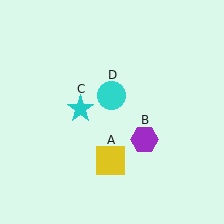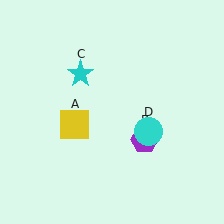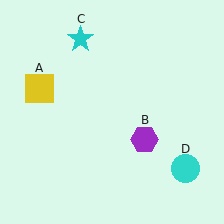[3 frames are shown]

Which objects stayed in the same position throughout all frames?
Purple hexagon (object B) remained stationary.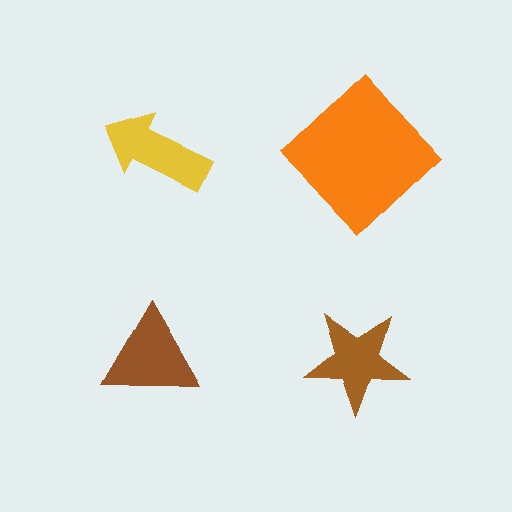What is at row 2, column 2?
A brown star.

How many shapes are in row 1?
2 shapes.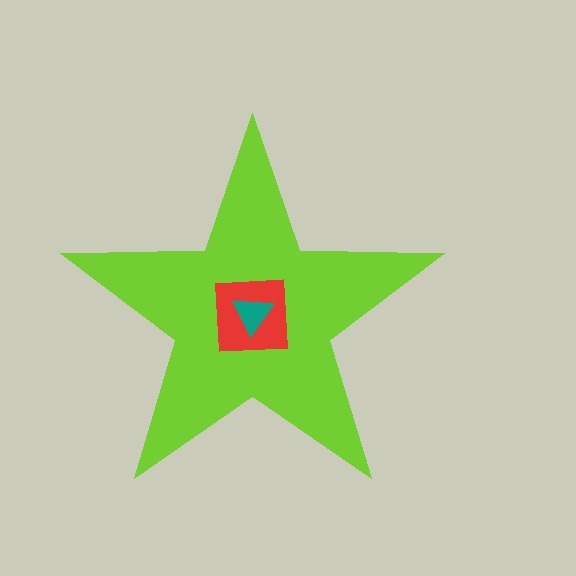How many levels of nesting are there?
3.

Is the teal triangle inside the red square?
Yes.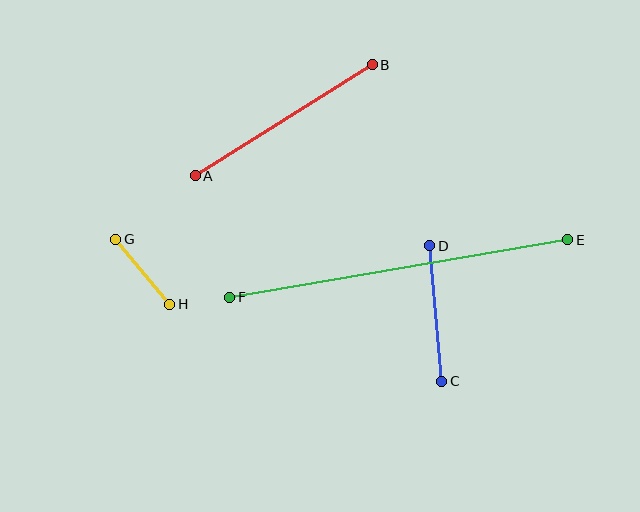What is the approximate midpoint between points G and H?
The midpoint is at approximately (143, 272) pixels.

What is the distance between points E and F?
The distance is approximately 343 pixels.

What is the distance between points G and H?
The distance is approximately 84 pixels.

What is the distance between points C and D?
The distance is approximately 136 pixels.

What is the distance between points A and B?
The distance is approximately 209 pixels.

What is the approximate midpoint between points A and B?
The midpoint is at approximately (284, 120) pixels.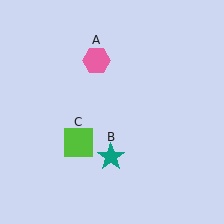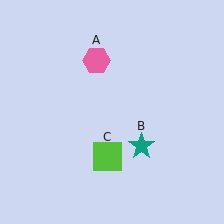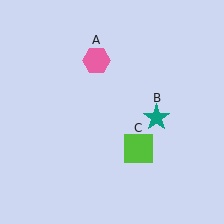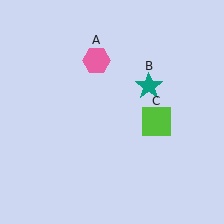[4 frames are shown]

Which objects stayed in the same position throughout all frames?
Pink hexagon (object A) remained stationary.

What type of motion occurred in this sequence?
The teal star (object B), lime square (object C) rotated counterclockwise around the center of the scene.